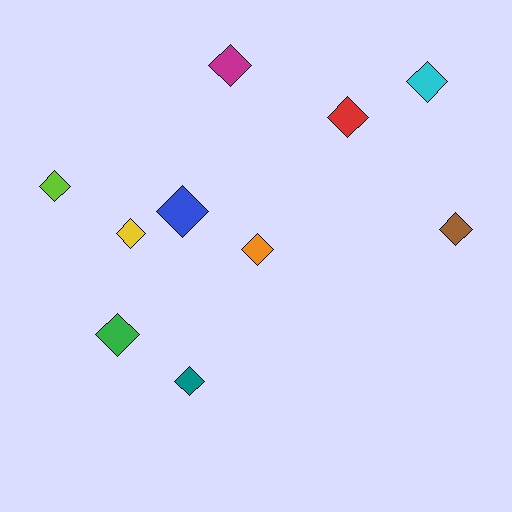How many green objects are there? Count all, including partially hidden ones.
There is 1 green object.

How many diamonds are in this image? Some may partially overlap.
There are 10 diamonds.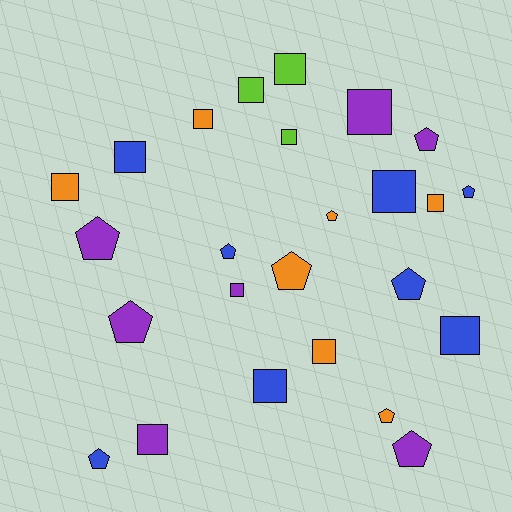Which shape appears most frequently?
Square, with 14 objects.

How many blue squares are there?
There are 4 blue squares.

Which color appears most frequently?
Blue, with 8 objects.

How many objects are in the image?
There are 25 objects.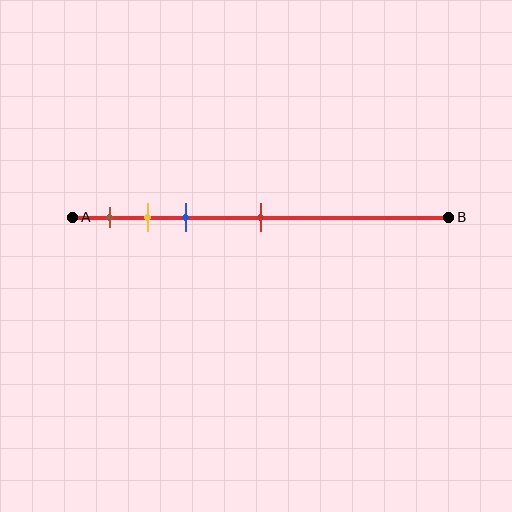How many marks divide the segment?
There are 4 marks dividing the segment.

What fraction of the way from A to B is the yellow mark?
The yellow mark is approximately 20% (0.2) of the way from A to B.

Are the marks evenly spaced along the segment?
No, the marks are not evenly spaced.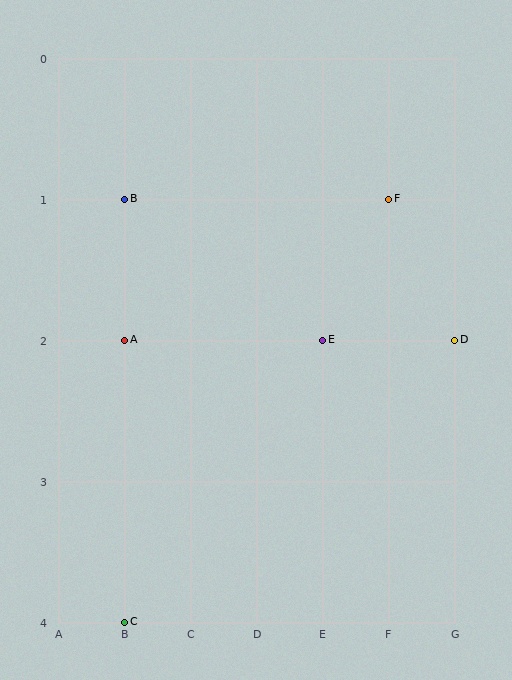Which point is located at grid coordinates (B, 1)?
Point B is at (B, 1).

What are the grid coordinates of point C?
Point C is at grid coordinates (B, 4).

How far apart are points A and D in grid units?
Points A and D are 5 columns apart.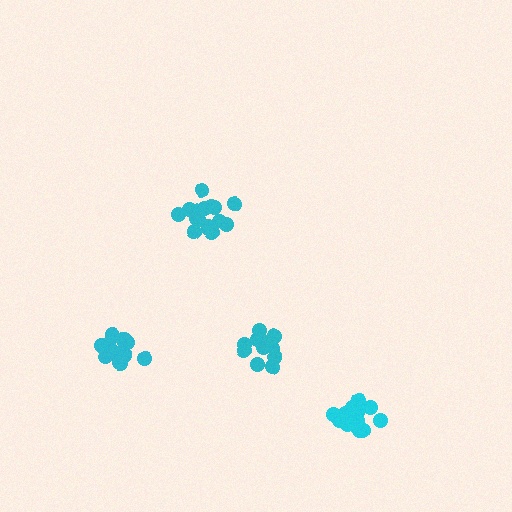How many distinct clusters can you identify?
There are 4 distinct clusters.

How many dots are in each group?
Group 1: 16 dots, Group 2: 11 dots, Group 3: 16 dots, Group 4: 15 dots (58 total).